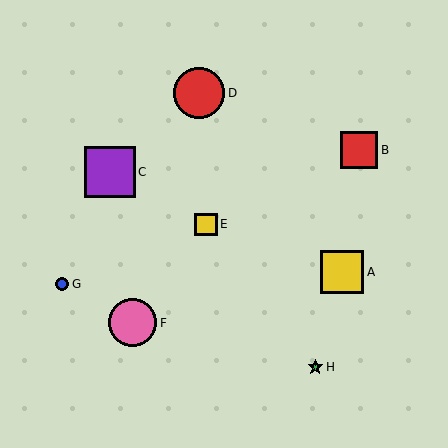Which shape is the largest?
The red circle (labeled D) is the largest.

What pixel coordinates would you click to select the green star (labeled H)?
Click at (315, 367) to select the green star H.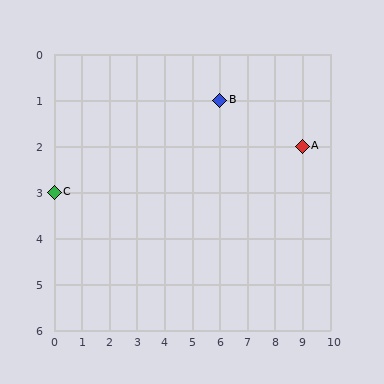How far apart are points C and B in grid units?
Points C and B are 6 columns and 2 rows apart (about 6.3 grid units diagonally).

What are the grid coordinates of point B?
Point B is at grid coordinates (6, 1).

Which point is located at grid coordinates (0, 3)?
Point C is at (0, 3).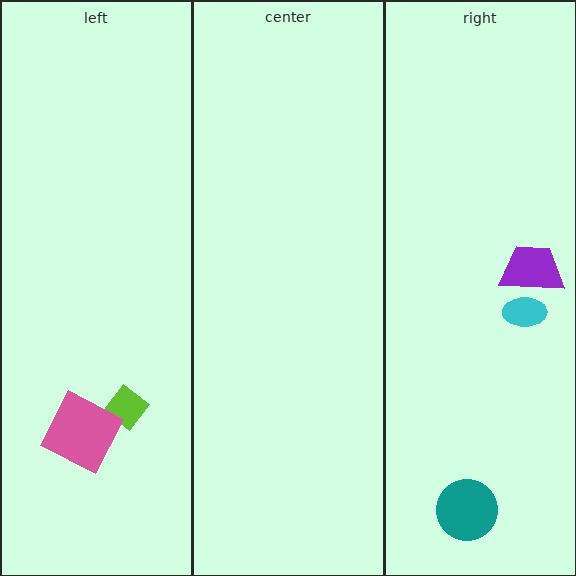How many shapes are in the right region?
3.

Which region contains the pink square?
The left region.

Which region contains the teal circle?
The right region.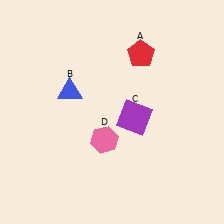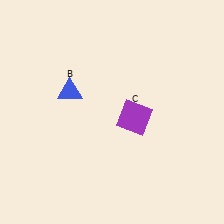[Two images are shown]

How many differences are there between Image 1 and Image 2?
There are 2 differences between the two images.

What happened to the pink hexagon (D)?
The pink hexagon (D) was removed in Image 2. It was in the bottom-left area of Image 1.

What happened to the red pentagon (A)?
The red pentagon (A) was removed in Image 2. It was in the top-right area of Image 1.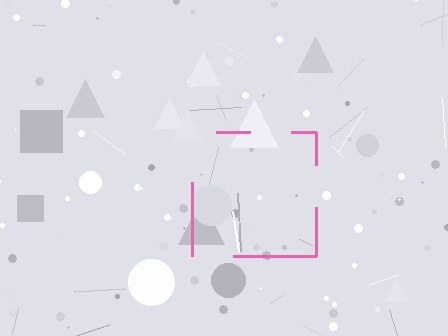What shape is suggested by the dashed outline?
The dashed outline suggests a square.